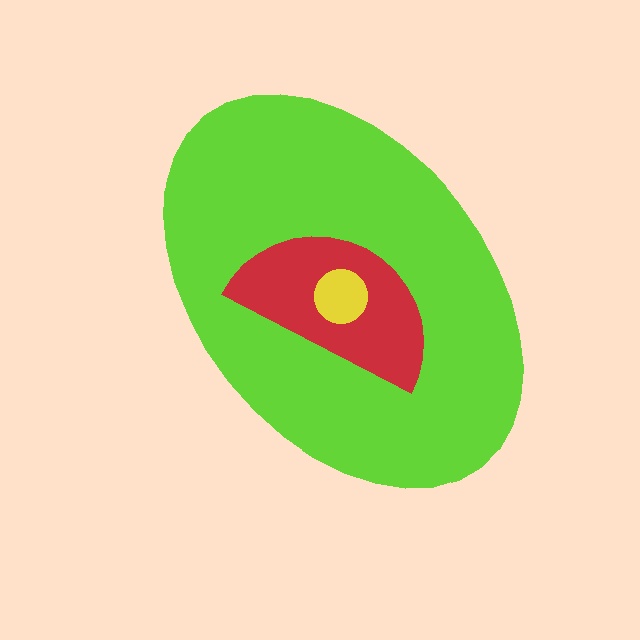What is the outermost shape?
The lime ellipse.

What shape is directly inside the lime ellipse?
The red semicircle.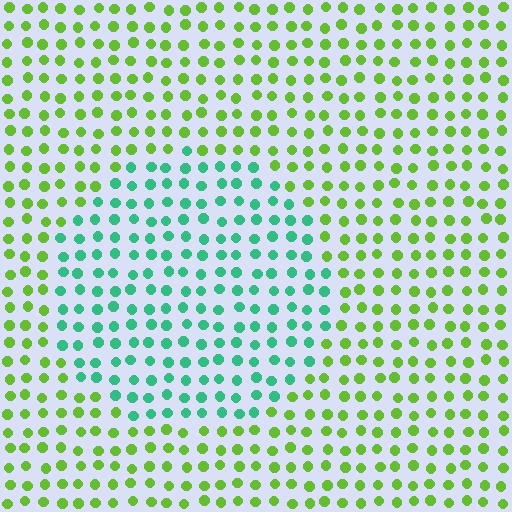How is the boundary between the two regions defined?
The boundary is defined purely by a slight shift in hue (about 58 degrees). Spacing, size, and orientation are identical on both sides.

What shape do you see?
I see a circle.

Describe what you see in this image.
The image is filled with small lime elements in a uniform arrangement. A circle-shaped region is visible where the elements are tinted to a slightly different hue, forming a subtle color boundary.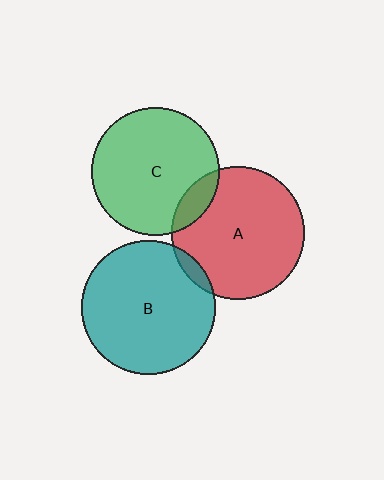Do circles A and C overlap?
Yes.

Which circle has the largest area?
Circle B (teal).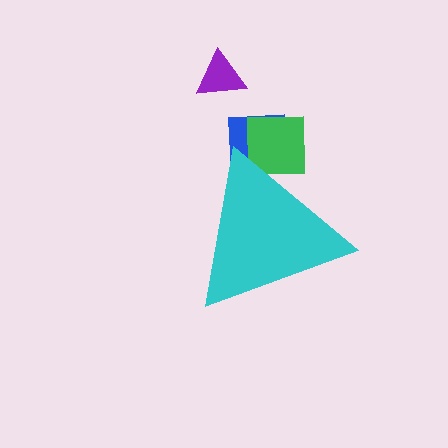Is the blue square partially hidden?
Yes, the blue square is partially hidden behind the cyan triangle.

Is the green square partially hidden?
Yes, the green square is partially hidden behind the cyan triangle.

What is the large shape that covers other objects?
A cyan triangle.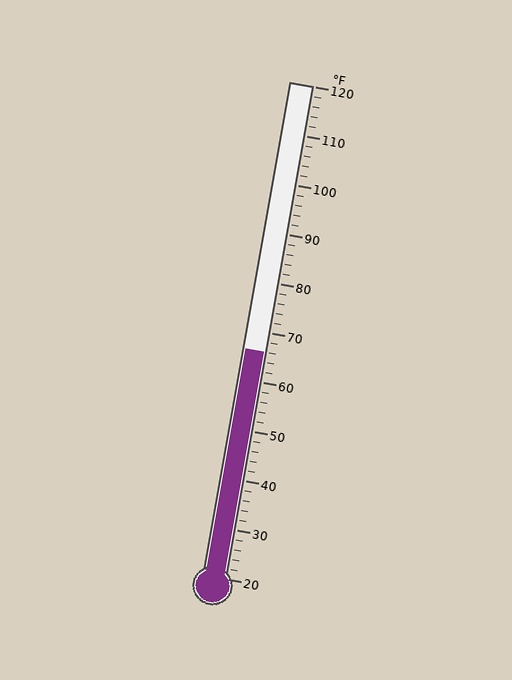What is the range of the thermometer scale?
The thermometer scale ranges from 20°F to 120°F.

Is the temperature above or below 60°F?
The temperature is above 60°F.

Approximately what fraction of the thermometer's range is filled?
The thermometer is filled to approximately 45% of its range.